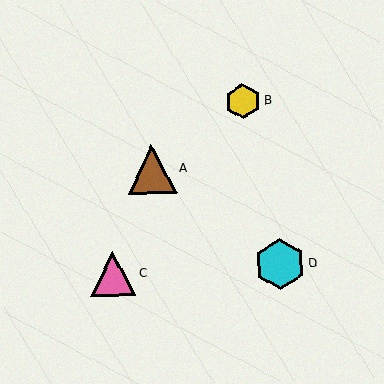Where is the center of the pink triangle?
The center of the pink triangle is at (113, 274).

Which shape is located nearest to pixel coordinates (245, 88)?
The yellow hexagon (labeled B) at (243, 101) is nearest to that location.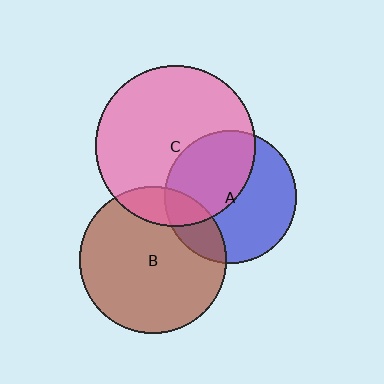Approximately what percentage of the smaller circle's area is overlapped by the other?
Approximately 15%.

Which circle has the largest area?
Circle C (pink).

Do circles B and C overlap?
Yes.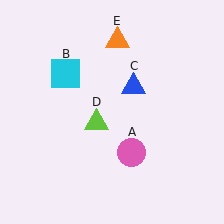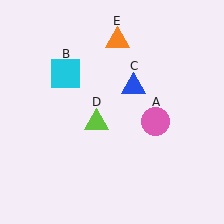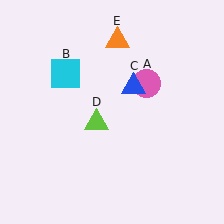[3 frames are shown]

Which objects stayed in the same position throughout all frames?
Cyan square (object B) and blue triangle (object C) and lime triangle (object D) and orange triangle (object E) remained stationary.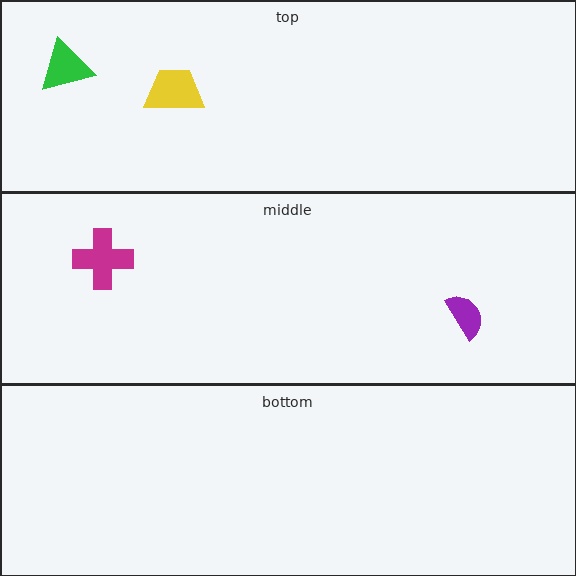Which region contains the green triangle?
The top region.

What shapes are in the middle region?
The magenta cross, the purple semicircle.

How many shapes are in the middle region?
2.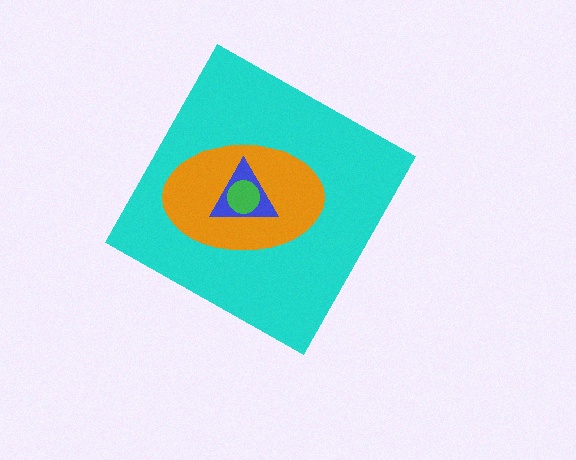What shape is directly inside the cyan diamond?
The orange ellipse.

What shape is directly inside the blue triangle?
The green circle.